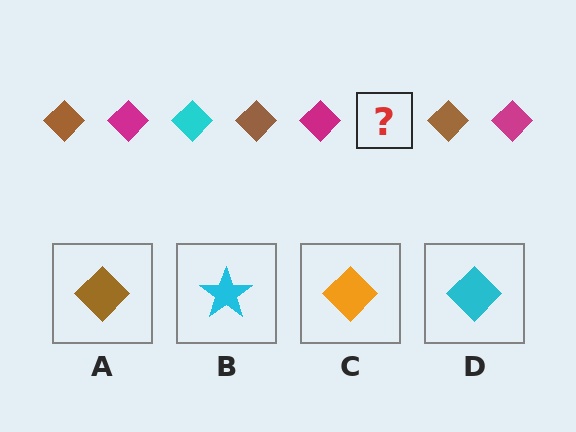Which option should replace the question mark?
Option D.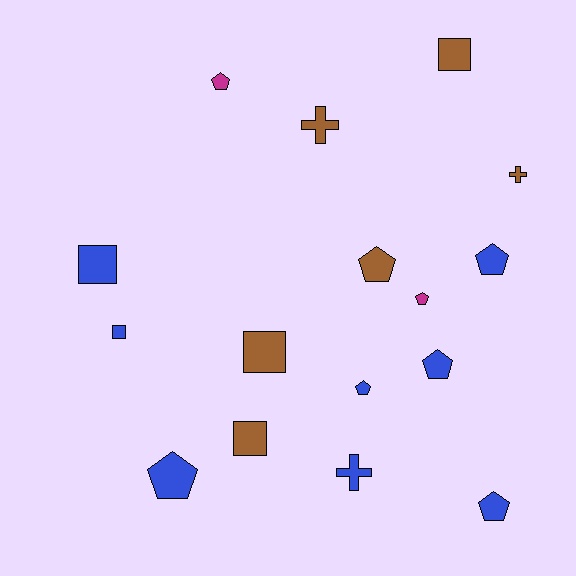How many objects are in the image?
There are 16 objects.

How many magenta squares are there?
There are no magenta squares.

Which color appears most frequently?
Blue, with 8 objects.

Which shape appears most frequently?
Pentagon, with 8 objects.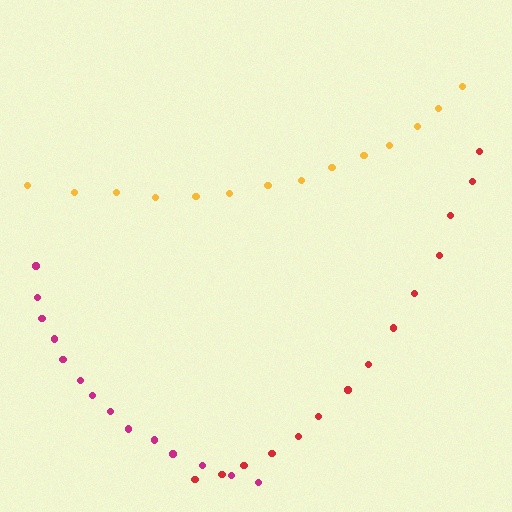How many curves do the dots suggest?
There are 3 distinct paths.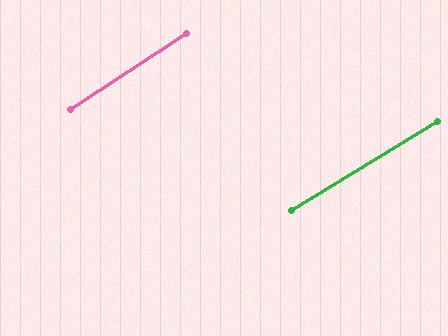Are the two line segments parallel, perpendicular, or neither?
Parallel — their directions differ by only 1.8°.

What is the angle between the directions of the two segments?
Approximately 2 degrees.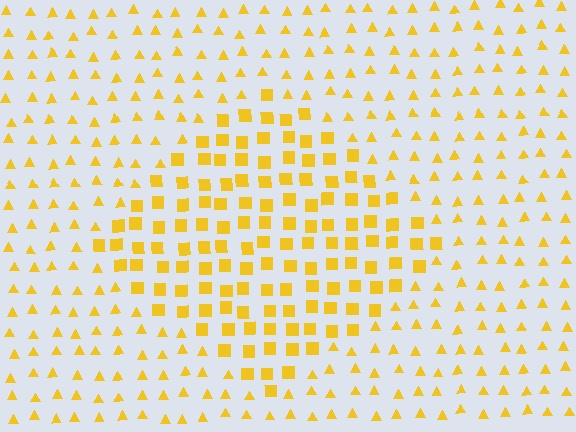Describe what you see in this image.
The image is filled with small yellow elements arranged in a uniform grid. A diamond-shaped region contains squares, while the surrounding area contains triangles. The boundary is defined purely by the change in element shape.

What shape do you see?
I see a diamond.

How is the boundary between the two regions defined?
The boundary is defined by a change in element shape: squares inside vs. triangles outside. All elements share the same color and spacing.